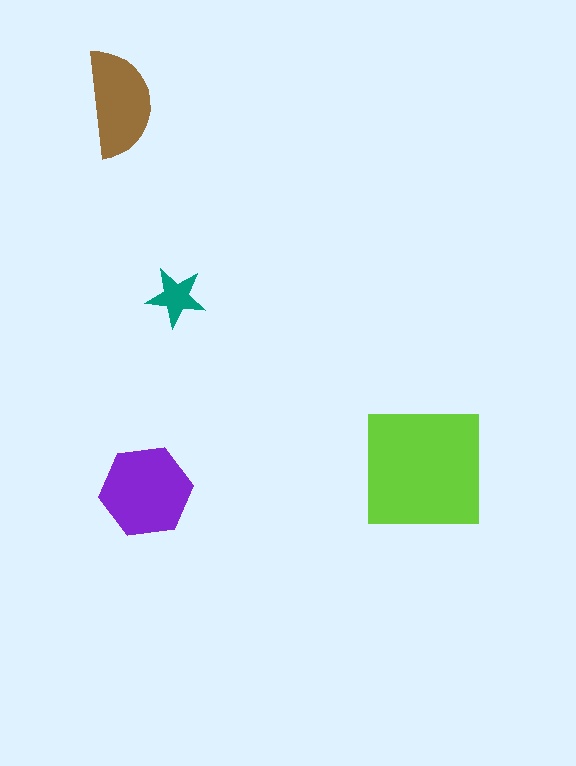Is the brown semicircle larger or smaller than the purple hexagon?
Smaller.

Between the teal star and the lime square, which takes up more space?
The lime square.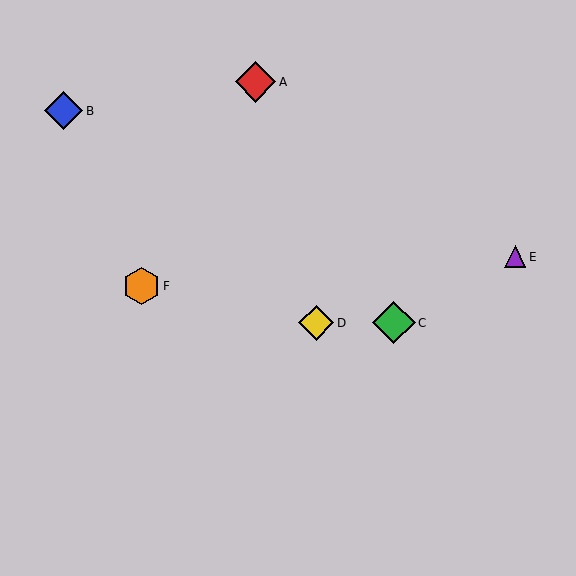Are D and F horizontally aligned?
No, D is at y≈323 and F is at y≈286.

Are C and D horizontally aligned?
Yes, both are at y≈323.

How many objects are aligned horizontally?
2 objects (C, D) are aligned horizontally.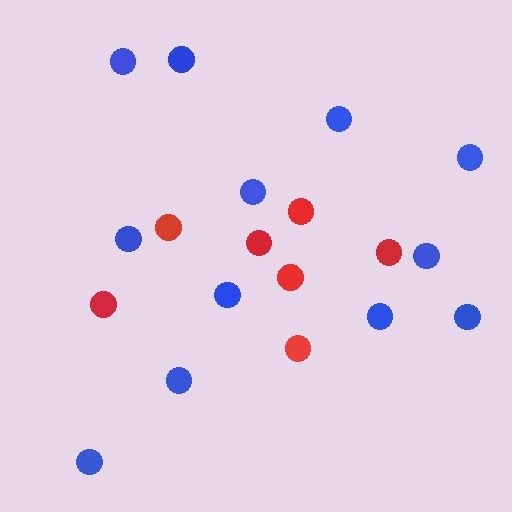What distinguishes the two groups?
There are 2 groups: one group of red circles (7) and one group of blue circles (12).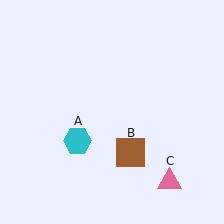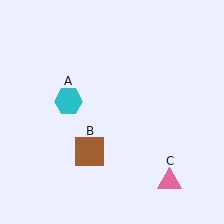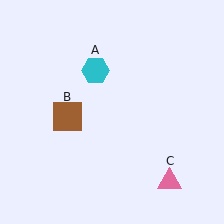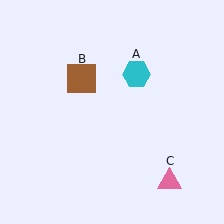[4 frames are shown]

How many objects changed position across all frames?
2 objects changed position: cyan hexagon (object A), brown square (object B).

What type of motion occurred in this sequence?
The cyan hexagon (object A), brown square (object B) rotated clockwise around the center of the scene.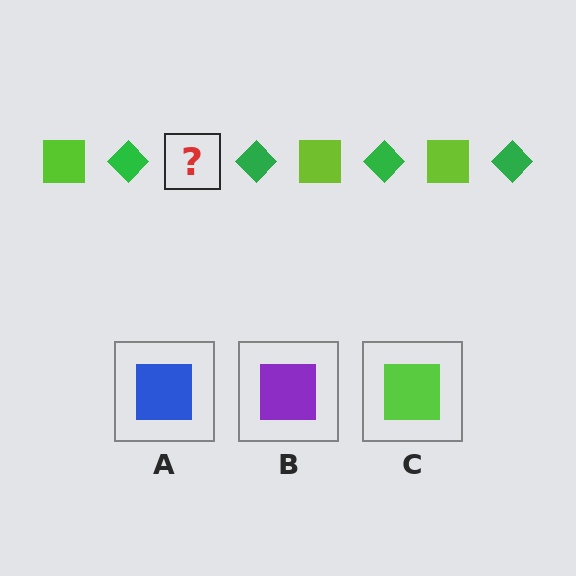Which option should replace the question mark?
Option C.